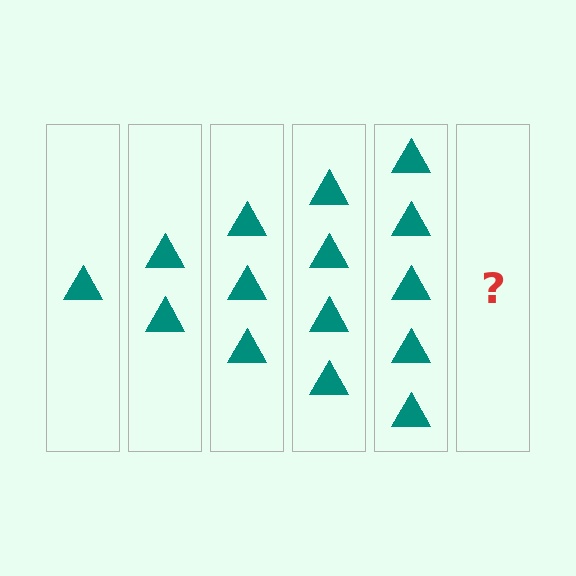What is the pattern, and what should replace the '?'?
The pattern is that each step adds one more triangle. The '?' should be 6 triangles.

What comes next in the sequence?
The next element should be 6 triangles.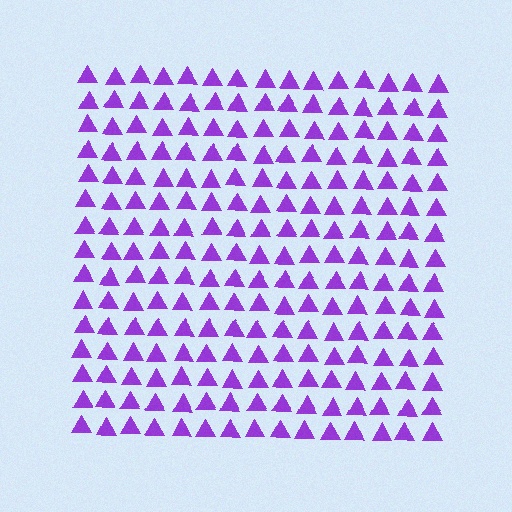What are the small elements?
The small elements are triangles.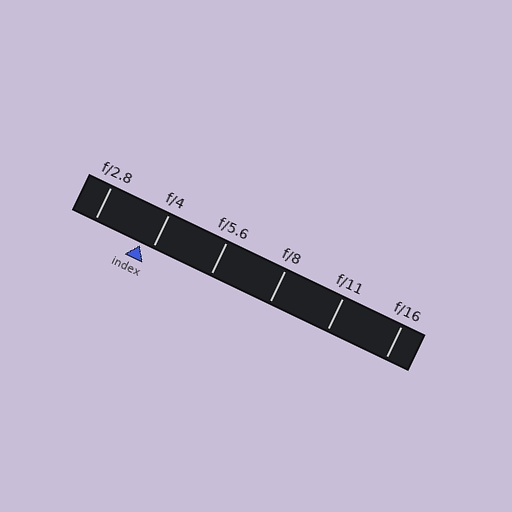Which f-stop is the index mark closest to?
The index mark is closest to f/4.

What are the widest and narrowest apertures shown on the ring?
The widest aperture shown is f/2.8 and the narrowest is f/16.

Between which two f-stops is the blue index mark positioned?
The index mark is between f/2.8 and f/4.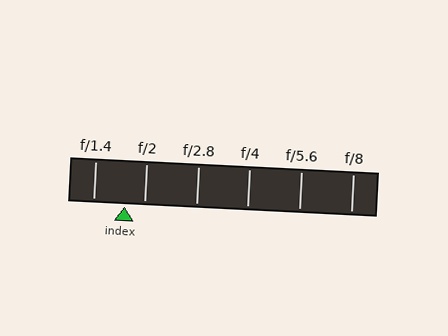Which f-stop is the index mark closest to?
The index mark is closest to f/2.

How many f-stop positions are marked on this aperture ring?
There are 6 f-stop positions marked.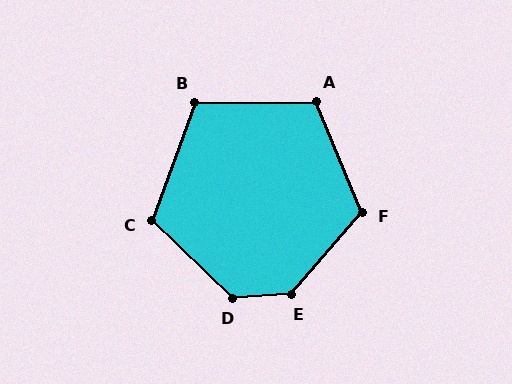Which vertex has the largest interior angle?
E, at approximately 134 degrees.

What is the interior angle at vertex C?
Approximately 114 degrees (obtuse).